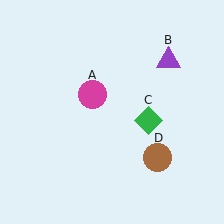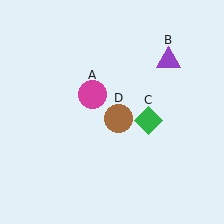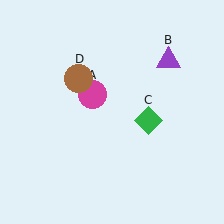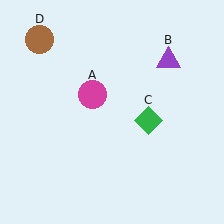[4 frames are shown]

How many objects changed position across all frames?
1 object changed position: brown circle (object D).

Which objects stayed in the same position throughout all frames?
Magenta circle (object A) and purple triangle (object B) and green diamond (object C) remained stationary.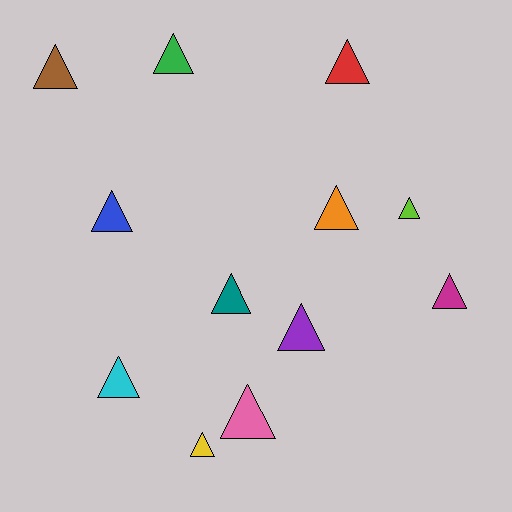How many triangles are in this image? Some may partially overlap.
There are 12 triangles.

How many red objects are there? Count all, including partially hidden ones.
There is 1 red object.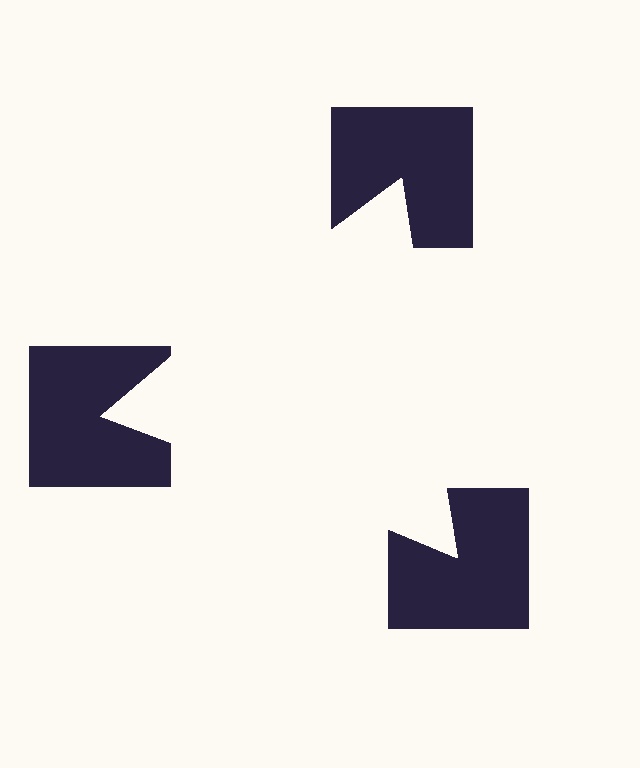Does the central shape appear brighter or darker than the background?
It typically appears slightly brighter than the background, even though no actual brightness change is drawn.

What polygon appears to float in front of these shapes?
An illusory triangle — its edges are inferred from the aligned wedge cuts in the notched squares, not physically drawn.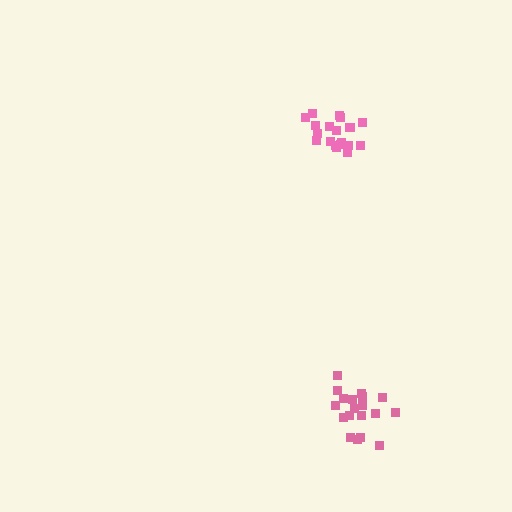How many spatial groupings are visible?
There are 2 spatial groupings.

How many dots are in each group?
Group 1: 19 dots, Group 2: 19 dots (38 total).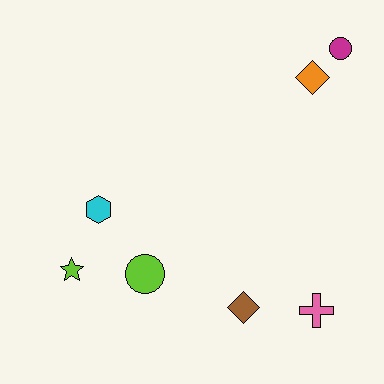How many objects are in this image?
There are 7 objects.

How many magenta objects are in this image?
There is 1 magenta object.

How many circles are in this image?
There are 2 circles.